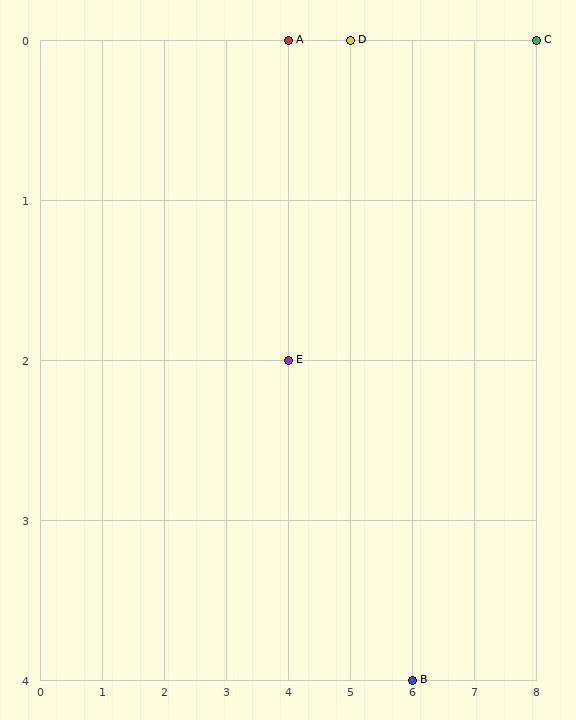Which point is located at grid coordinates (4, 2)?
Point E is at (4, 2).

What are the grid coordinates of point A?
Point A is at grid coordinates (4, 0).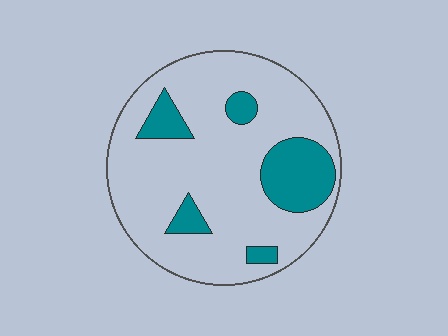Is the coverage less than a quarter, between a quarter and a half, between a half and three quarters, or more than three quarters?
Less than a quarter.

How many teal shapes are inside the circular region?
5.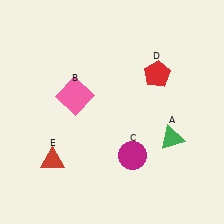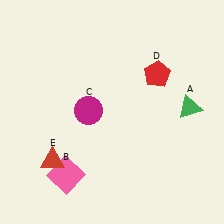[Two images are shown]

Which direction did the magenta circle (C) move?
The magenta circle (C) moved up.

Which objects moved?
The objects that moved are: the green triangle (A), the pink square (B), the magenta circle (C).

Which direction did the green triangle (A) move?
The green triangle (A) moved up.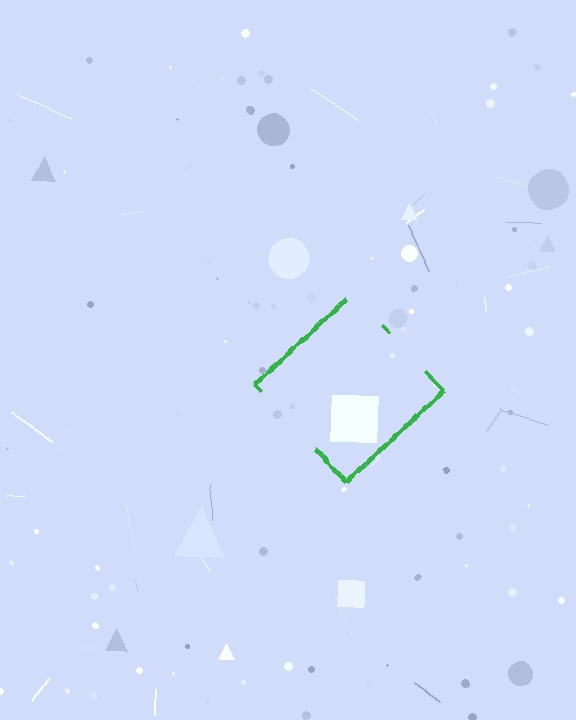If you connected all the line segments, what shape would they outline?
They would outline a diamond.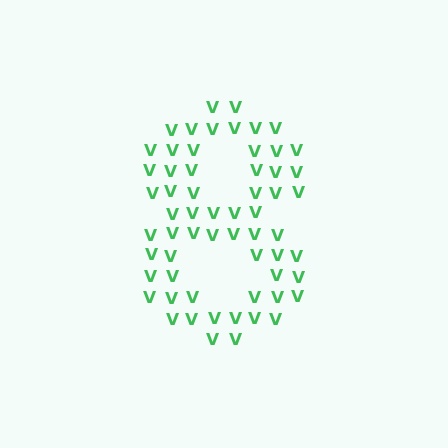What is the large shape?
The large shape is the digit 8.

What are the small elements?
The small elements are letter V's.